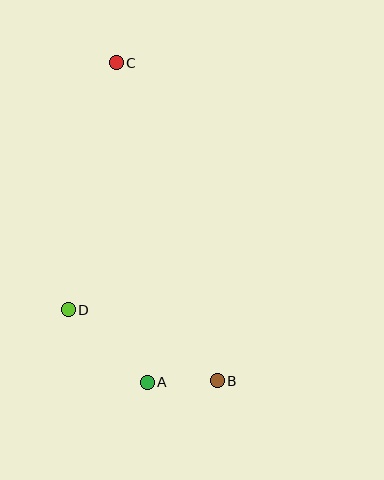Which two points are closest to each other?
Points A and B are closest to each other.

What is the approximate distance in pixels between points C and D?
The distance between C and D is approximately 251 pixels.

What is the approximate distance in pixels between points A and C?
The distance between A and C is approximately 321 pixels.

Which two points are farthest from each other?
Points B and C are farthest from each other.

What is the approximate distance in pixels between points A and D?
The distance between A and D is approximately 107 pixels.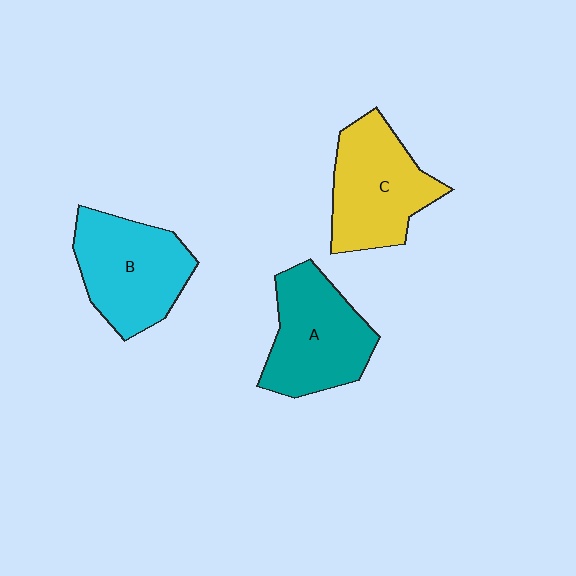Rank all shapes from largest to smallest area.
From largest to smallest: B (cyan), C (yellow), A (teal).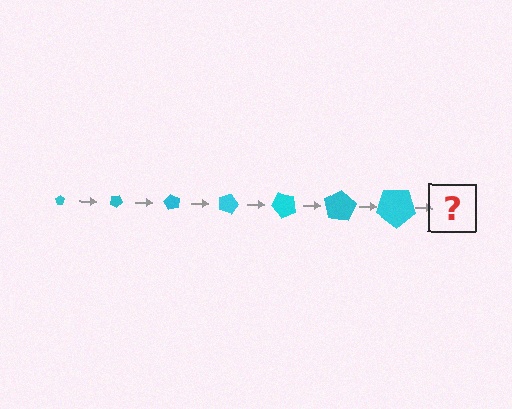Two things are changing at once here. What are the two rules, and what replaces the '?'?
The two rules are that the pentagon grows larger each step and it rotates 30 degrees each step. The '?' should be a pentagon, larger than the previous one and rotated 210 degrees from the start.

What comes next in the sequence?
The next element should be a pentagon, larger than the previous one and rotated 210 degrees from the start.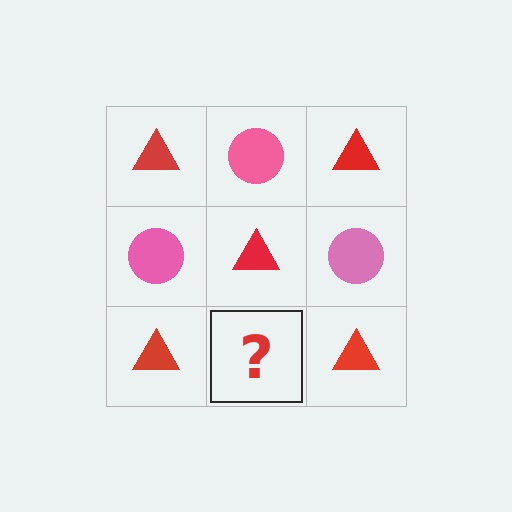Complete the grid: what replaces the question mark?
The question mark should be replaced with a pink circle.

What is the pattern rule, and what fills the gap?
The rule is that it alternates red triangle and pink circle in a checkerboard pattern. The gap should be filled with a pink circle.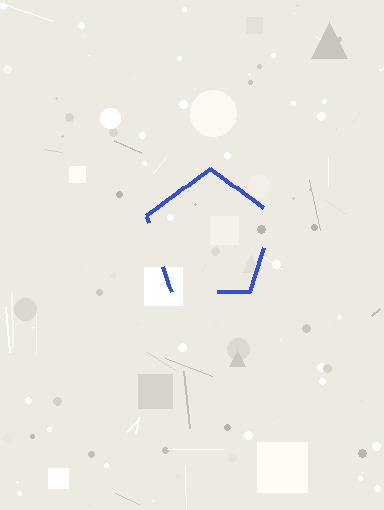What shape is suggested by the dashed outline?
The dashed outline suggests a pentagon.